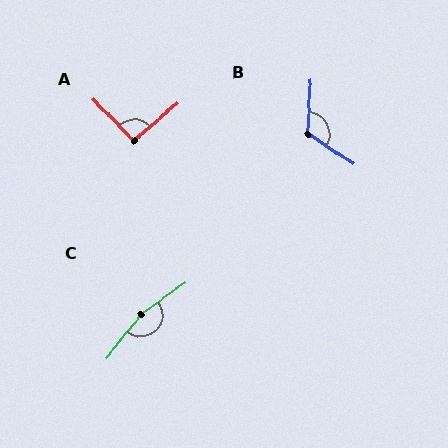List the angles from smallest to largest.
A (94°), B (121°), C (165°).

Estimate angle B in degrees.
Approximately 121 degrees.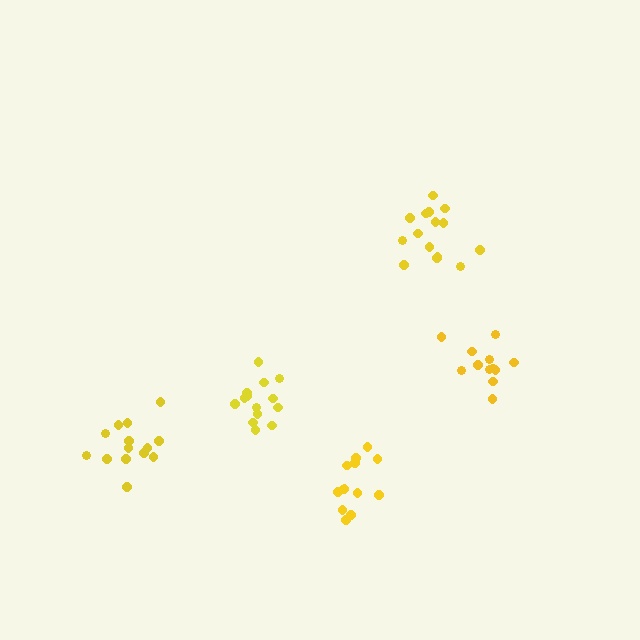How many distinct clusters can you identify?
There are 5 distinct clusters.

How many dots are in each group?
Group 1: 14 dots, Group 2: 15 dots, Group 3: 14 dots, Group 4: 13 dots, Group 5: 13 dots (69 total).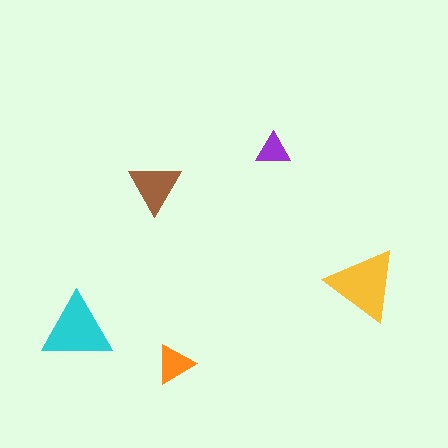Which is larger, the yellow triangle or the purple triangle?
The yellow one.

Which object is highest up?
The purple triangle is topmost.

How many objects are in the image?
There are 5 objects in the image.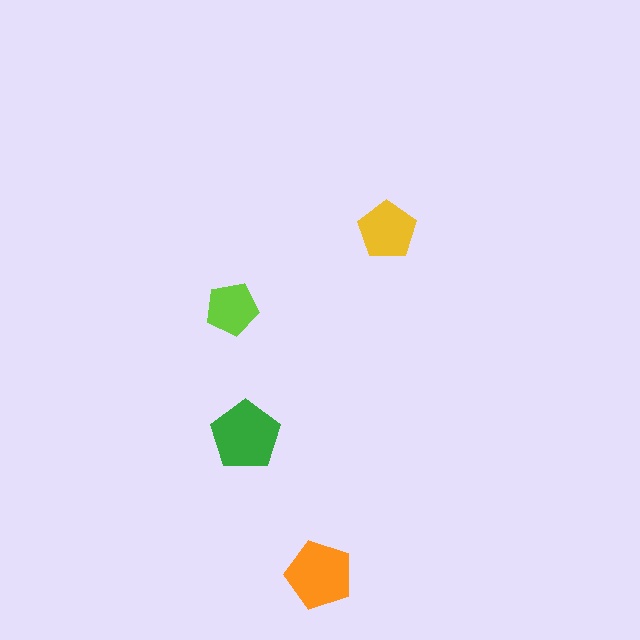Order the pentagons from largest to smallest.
the green one, the orange one, the yellow one, the lime one.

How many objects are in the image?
There are 4 objects in the image.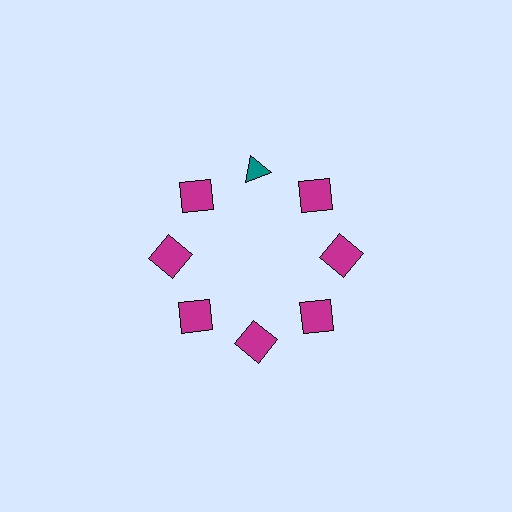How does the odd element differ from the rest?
It differs in both color (teal instead of magenta) and shape (triangle instead of square).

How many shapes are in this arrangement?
There are 8 shapes arranged in a ring pattern.